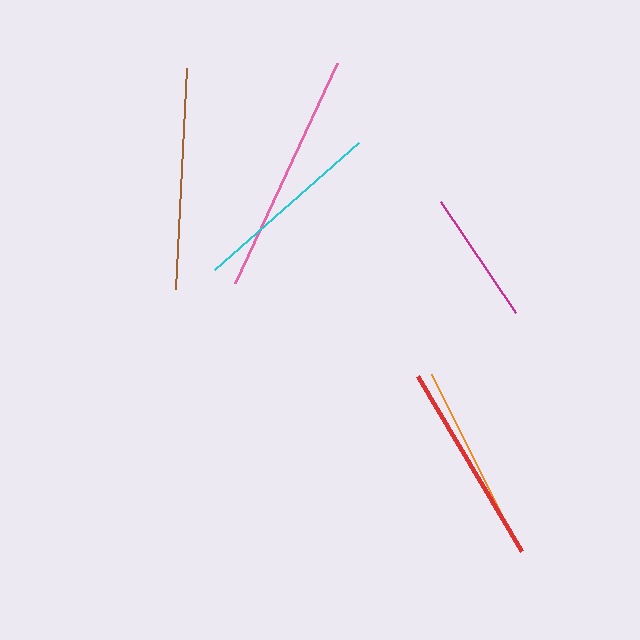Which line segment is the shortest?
The magenta line is the shortest at approximately 135 pixels.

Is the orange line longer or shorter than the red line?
The red line is longer than the orange line.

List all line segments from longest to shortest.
From longest to shortest: pink, brown, red, cyan, orange, magenta.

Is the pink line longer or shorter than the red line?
The pink line is longer than the red line.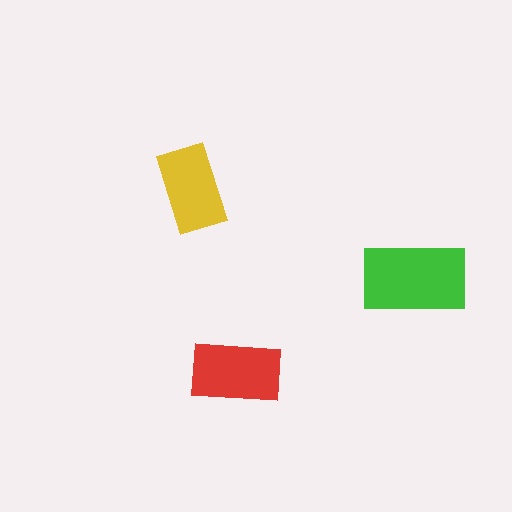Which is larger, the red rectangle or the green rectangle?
The green one.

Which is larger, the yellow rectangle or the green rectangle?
The green one.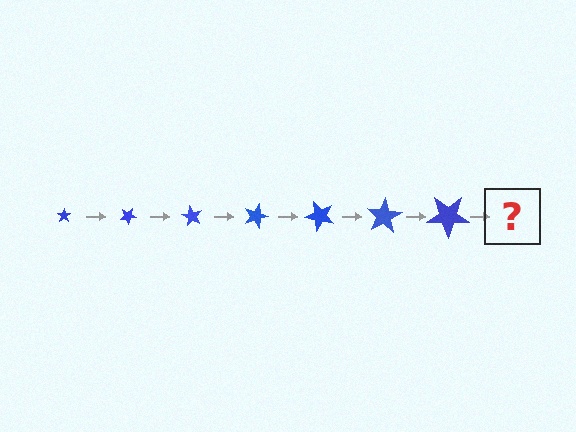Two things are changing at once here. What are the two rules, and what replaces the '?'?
The two rules are that the star grows larger each step and it rotates 30 degrees each step. The '?' should be a star, larger than the previous one and rotated 210 degrees from the start.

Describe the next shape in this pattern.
It should be a star, larger than the previous one and rotated 210 degrees from the start.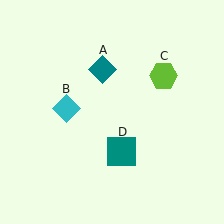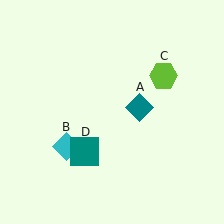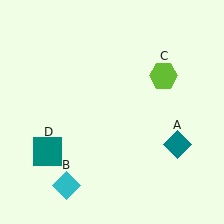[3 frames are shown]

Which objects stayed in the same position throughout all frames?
Lime hexagon (object C) remained stationary.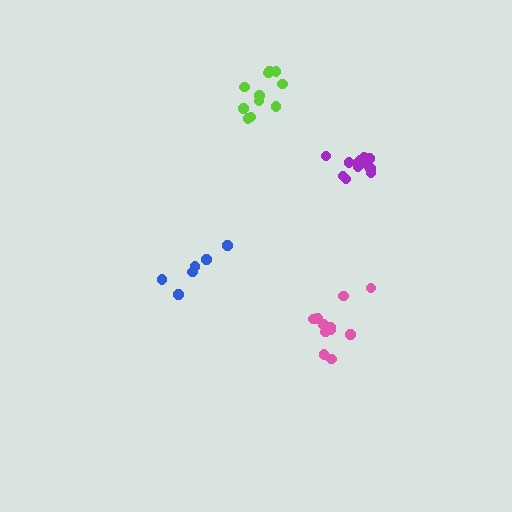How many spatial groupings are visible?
There are 4 spatial groupings.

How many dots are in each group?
Group 1: 6 dots, Group 2: 11 dots, Group 3: 12 dots, Group 4: 11 dots (40 total).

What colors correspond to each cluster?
The clusters are colored: blue, pink, purple, lime.